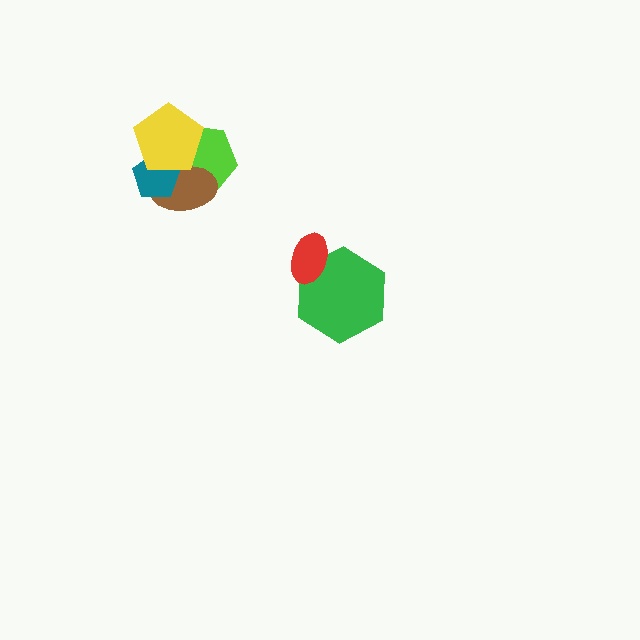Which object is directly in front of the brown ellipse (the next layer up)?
The teal pentagon is directly in front of the brown ellipse.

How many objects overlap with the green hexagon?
1 object overlaps with the green hexagon.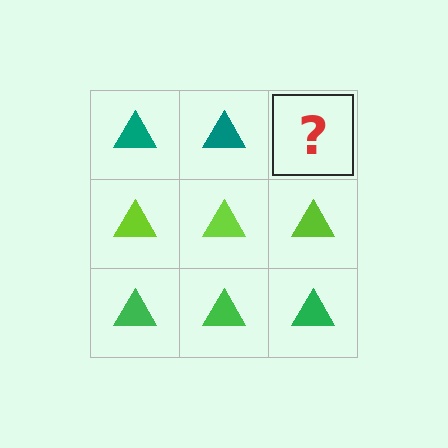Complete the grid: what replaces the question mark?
The question mark should be replaced with a teal triangle.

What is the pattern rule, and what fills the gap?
The rule is that each row has a consistent color. The gap should be filled with a teal triangle.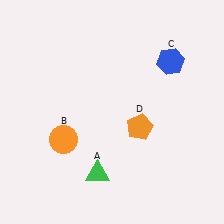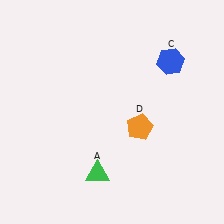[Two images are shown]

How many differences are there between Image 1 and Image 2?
There is 1 difference between the two images.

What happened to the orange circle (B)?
The orange circle (B) was removed in Image 2. It was in the bottom-left area of Image 1.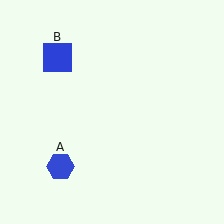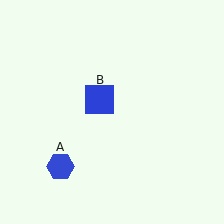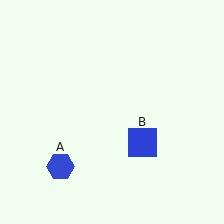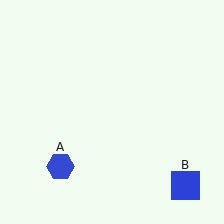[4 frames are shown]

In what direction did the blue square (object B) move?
The blue square (object B) moved down and to the right.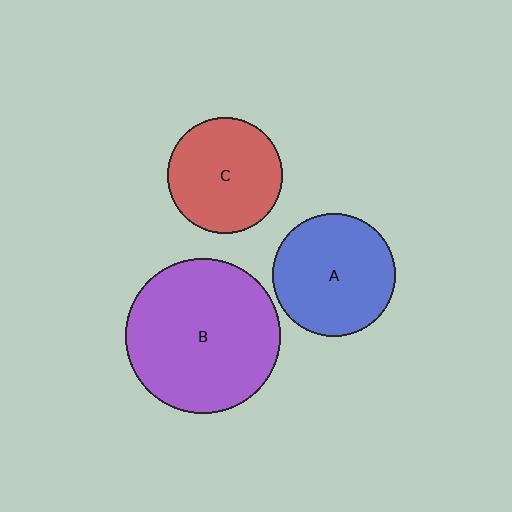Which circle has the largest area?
Circle B (purple).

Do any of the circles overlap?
No, none of the circles overlap.